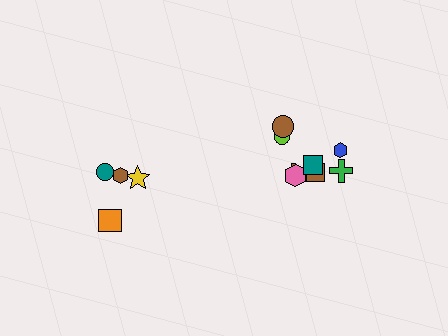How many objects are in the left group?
There are 4 objects.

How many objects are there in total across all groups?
There are 12 objects.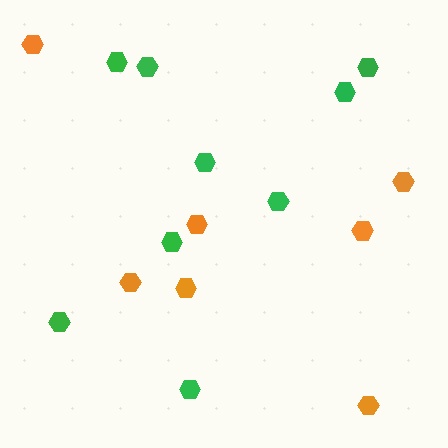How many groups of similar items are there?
There are 2 groups: one group of orange hexagons (7) and one group of green hexagons (9).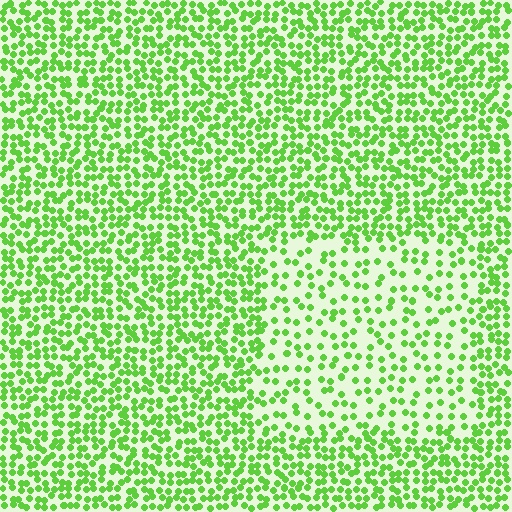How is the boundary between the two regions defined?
The boundary is defined by a change in element density (approximately 2.0x ratio). All elements are the same color, size, and shape.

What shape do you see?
I see a rectangle.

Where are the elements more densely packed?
The elements are more densely packed outside the rectangle boundary.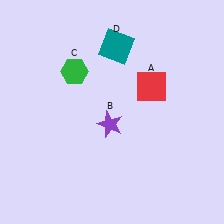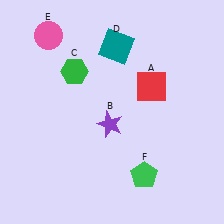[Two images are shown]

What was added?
A pink circle (E), a green pentagon (F) were added in Image 2.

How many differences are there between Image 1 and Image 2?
There are 2 differences between the two images.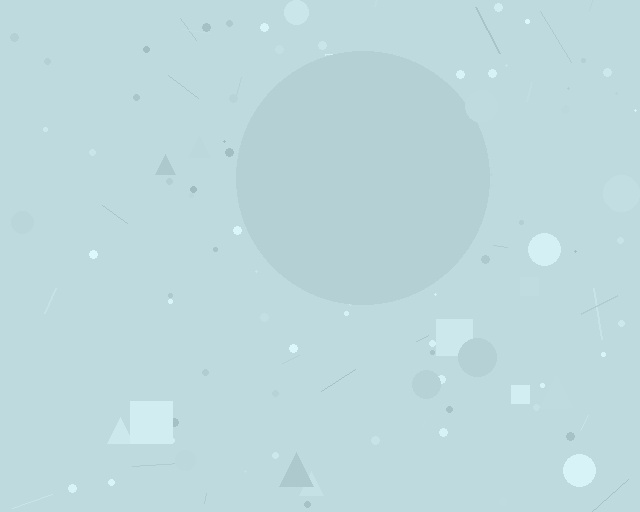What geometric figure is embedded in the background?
A circle is embedded in the background.